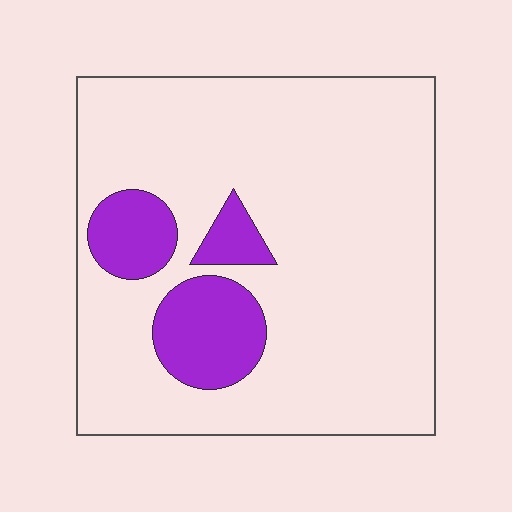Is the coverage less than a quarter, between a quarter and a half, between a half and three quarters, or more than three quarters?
Less than a quarter.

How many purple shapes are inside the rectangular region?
3.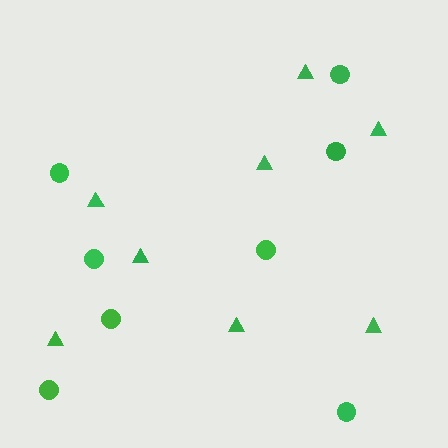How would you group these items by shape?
There are 2 groups: one group of triangles (8) and one group of circles (8).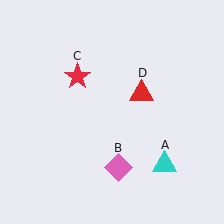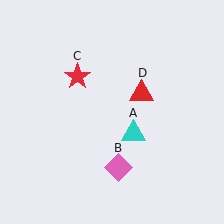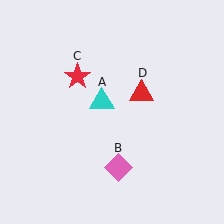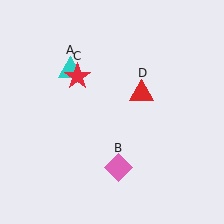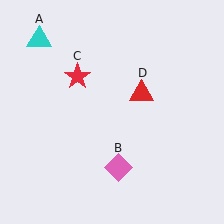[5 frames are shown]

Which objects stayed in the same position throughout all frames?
Pink diamond (object B) and red star (object C) and red triangle (object D) remained stationary.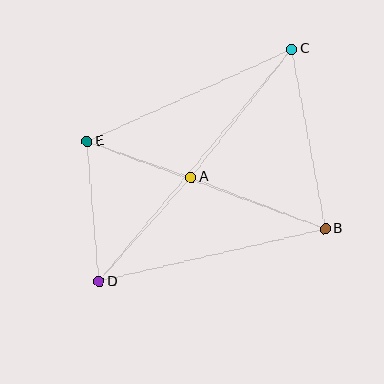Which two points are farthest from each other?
Points C and D are farthest from each other.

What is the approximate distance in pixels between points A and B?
The distance between A and B is approximately 144 pixels.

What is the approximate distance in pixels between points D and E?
The distance between D and E is approximately 141 pixels.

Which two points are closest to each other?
Points A and E are closest to each other.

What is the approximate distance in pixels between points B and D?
The distance between B and D is approximately 232 pixels.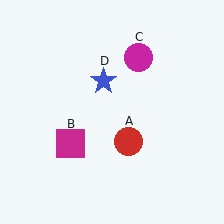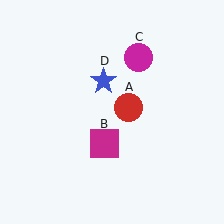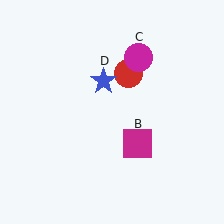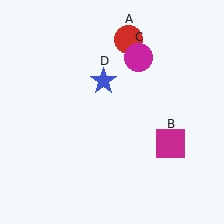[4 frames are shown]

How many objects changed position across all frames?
2 objects changed position: red circle (object A), magenta square (object B).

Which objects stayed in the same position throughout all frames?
Magenta circle (object C) and blue star (object D) remained stationary.